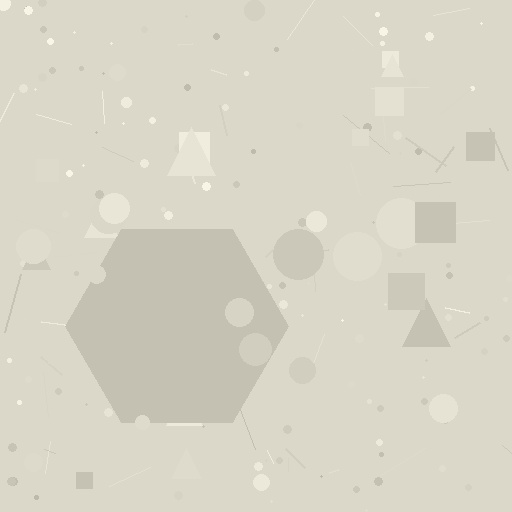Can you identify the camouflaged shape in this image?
The camouflaged shape is a hexagon.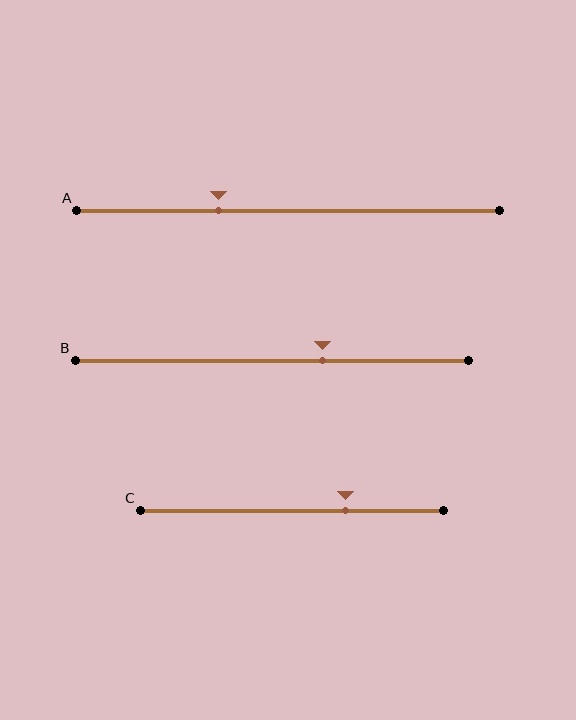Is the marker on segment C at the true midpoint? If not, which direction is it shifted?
No, the marker on segment C is shifted to the right by about 18% of the segment length.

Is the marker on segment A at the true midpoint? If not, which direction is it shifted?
No, the marker on segment A is shifted to the left by about 17% of the segment length.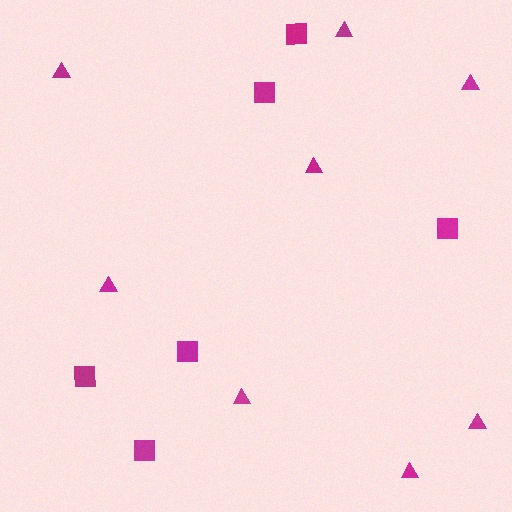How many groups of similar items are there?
There are 2 groups: one group of squares (6) and one group of triangles (8).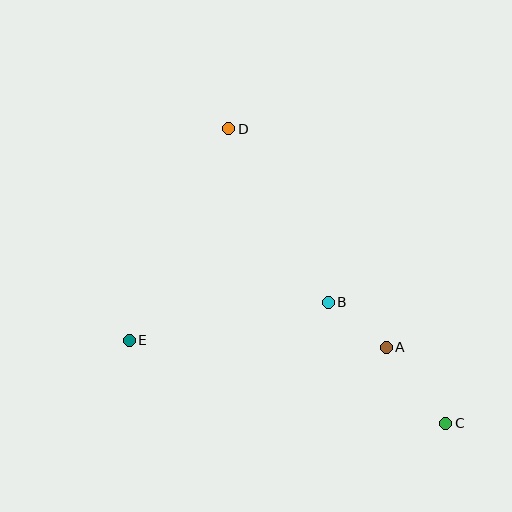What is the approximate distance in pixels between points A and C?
The distance between A and C is approximately 97 pixels.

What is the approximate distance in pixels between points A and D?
The distance between A and D is approximately 269 pixels.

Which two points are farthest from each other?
Points C and D are farthest from each other.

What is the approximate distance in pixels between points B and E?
The distance between B and E is approximately 202 pixels.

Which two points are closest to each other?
Points A and B are closest to each other.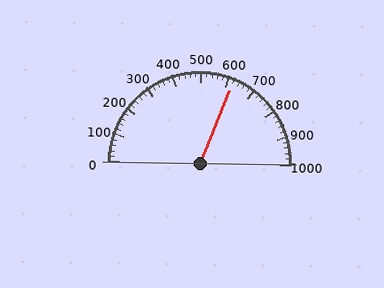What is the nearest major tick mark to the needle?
The nearest major tick mark is 600.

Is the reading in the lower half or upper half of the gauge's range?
The reading is in the upper half of the range (0 to 1000).